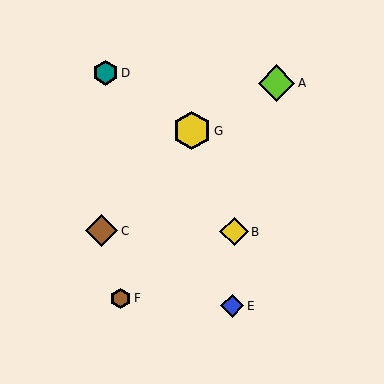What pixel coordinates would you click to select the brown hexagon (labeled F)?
Click at (121, 298) to select the brown hexagon F.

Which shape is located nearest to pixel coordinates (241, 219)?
The yellow diamond (labeled B) at (234, 232) is nearest to that location.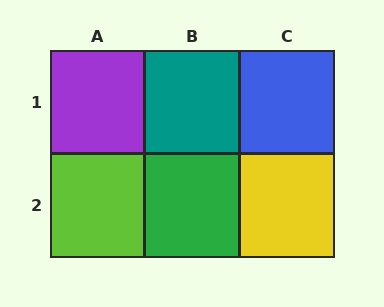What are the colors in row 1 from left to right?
Purple, teal, blue.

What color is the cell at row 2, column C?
Yellow.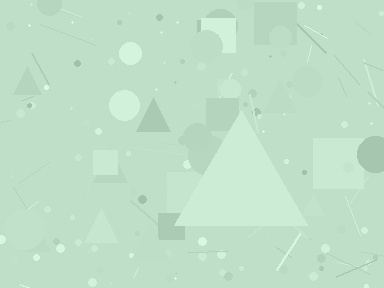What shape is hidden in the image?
A triangle is hidden in the image.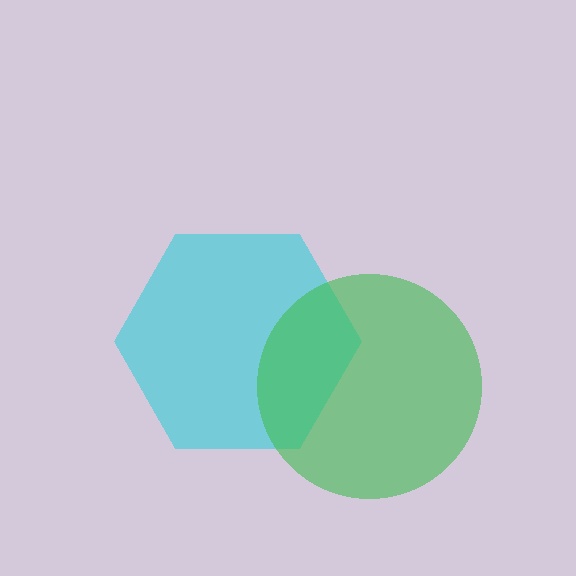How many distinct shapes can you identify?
There are 2 distinct shapes: a cyan hexagon, a green circle.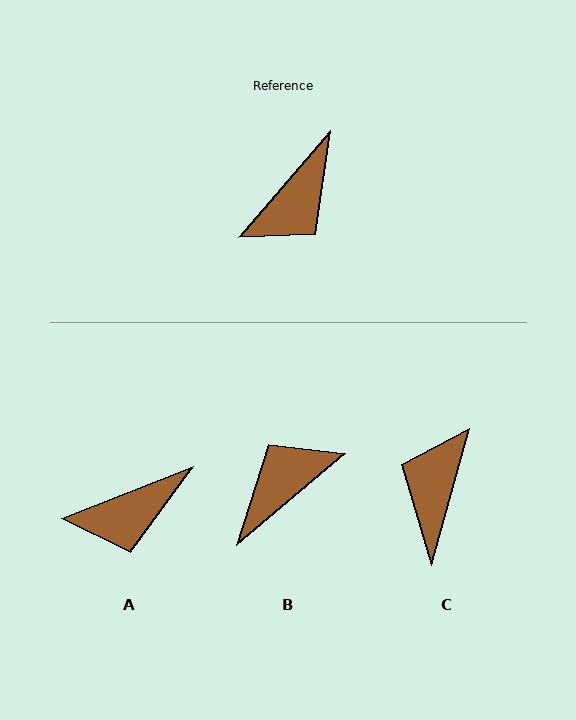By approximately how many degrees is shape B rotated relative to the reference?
Approximately 171 degrees counter-clockwise.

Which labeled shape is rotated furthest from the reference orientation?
B, about 171 degrees away.